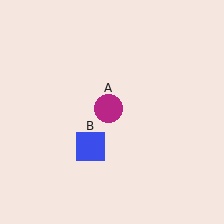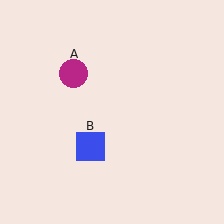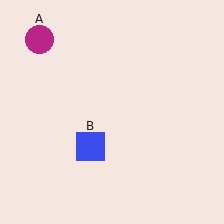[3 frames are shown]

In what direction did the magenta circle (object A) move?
The magenta circle (object A) moved up and to the left.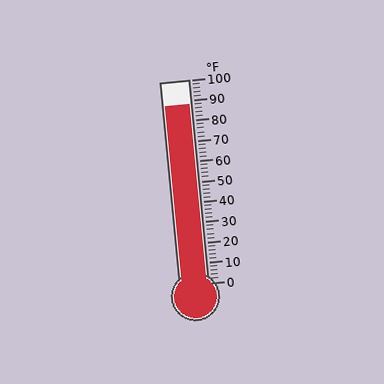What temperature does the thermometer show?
The thermometer shows approximately 88°F.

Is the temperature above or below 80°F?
The temperature is above 80°F.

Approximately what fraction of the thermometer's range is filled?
The thermometer is filled to approximately 90% of its range.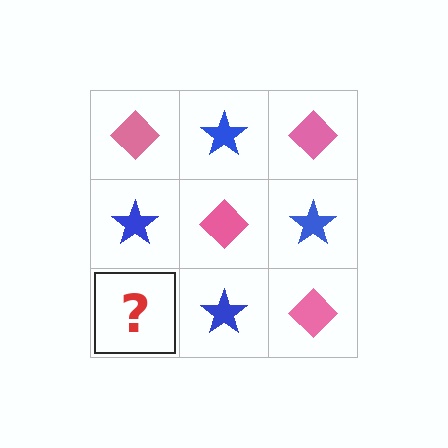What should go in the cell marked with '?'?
The missing cell should contain a pink diamond.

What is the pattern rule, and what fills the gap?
The rule is that it alternates pink diamond and blue star in a checkerboard pattern. The gap should be filled with a pink diamond.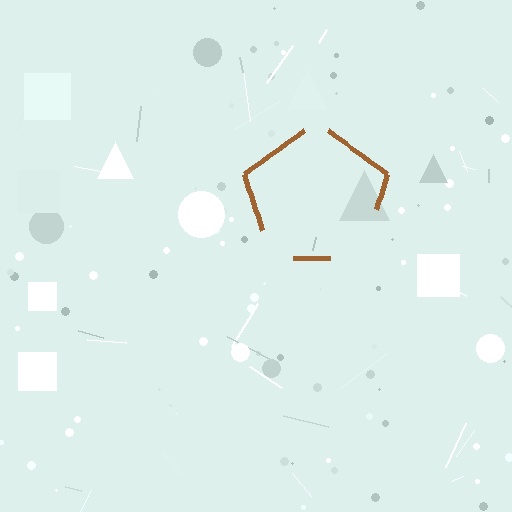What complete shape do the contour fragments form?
The contour fragments form a pentagon.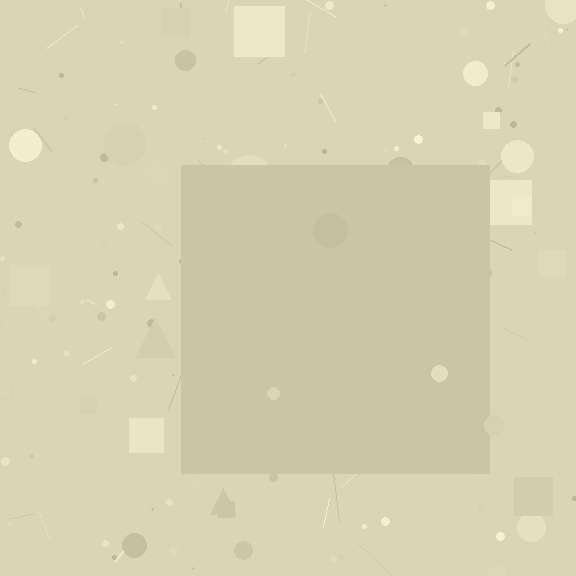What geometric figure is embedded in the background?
A square is embedded in the background.